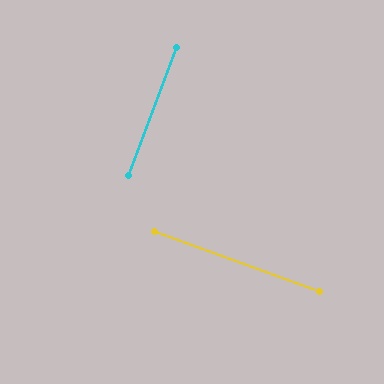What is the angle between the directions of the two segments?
Approximately 90 degrees.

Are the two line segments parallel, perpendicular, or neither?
Perpendicular — they meet at approximately 90°.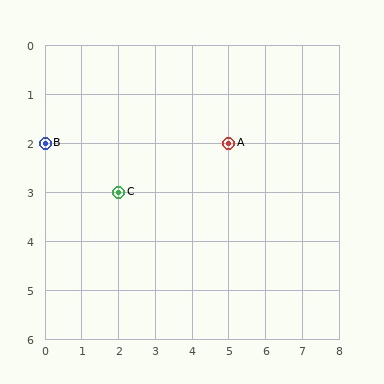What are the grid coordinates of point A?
Point A is at grid coordinates (5, 2).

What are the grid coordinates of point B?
Point B is at grid coordinates (0, 2).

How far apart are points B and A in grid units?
Points B and A are 5 columns apart.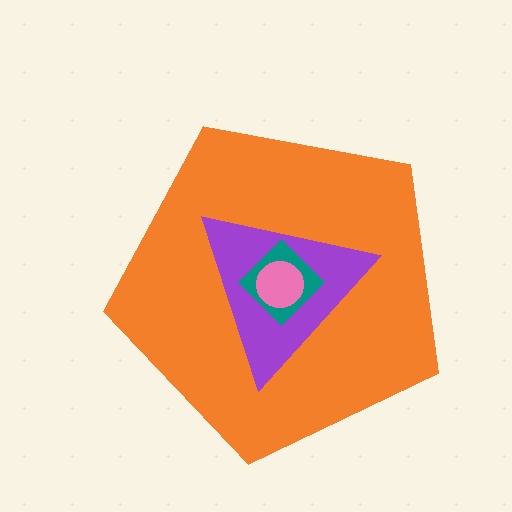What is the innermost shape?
The pink circle.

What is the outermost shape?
The orange pentagon.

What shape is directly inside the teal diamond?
The pink circle.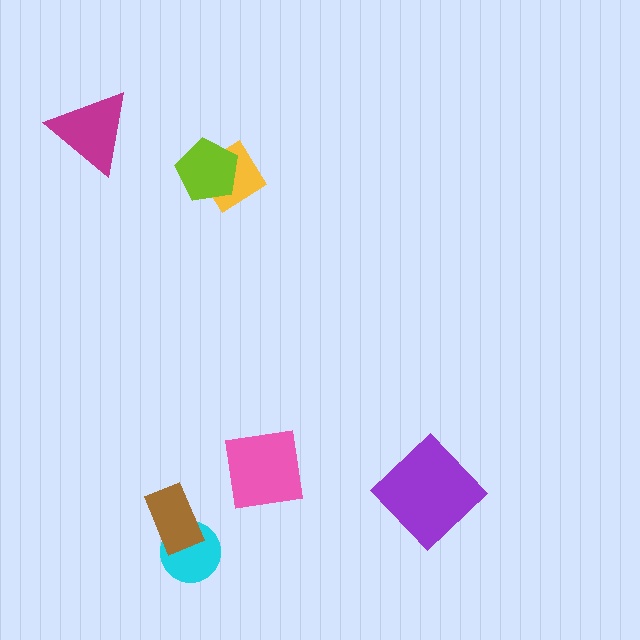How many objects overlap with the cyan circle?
1 object overlaps with the cyan circle.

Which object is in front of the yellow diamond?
The lime pentagon is in front of the yellow diamond.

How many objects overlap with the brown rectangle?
1 object overlaps with the brown rectangle.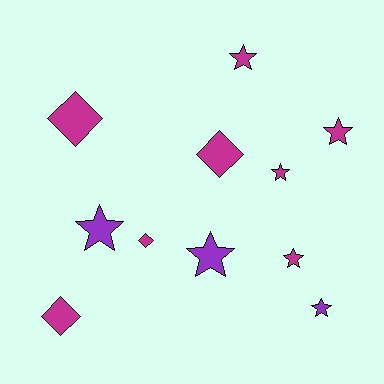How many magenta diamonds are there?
There are 4 magenta diamonds.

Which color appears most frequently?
Magenta, with 8 objects.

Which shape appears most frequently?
Star, with 7 objects.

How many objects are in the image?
There are 11 objects.